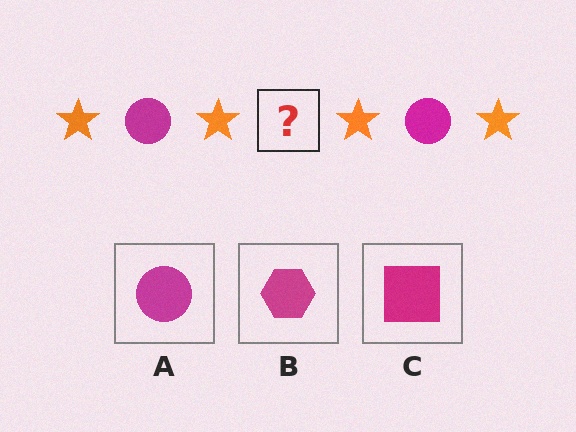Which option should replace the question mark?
Option A.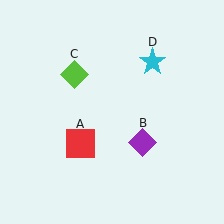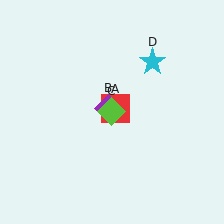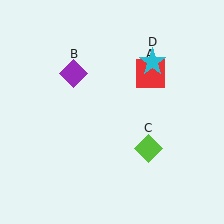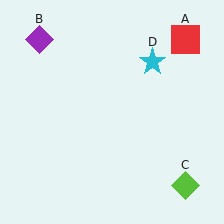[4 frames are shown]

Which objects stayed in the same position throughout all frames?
Cyan star (object D) remained stationary.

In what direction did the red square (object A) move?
The red square (object A) moved up and to the right.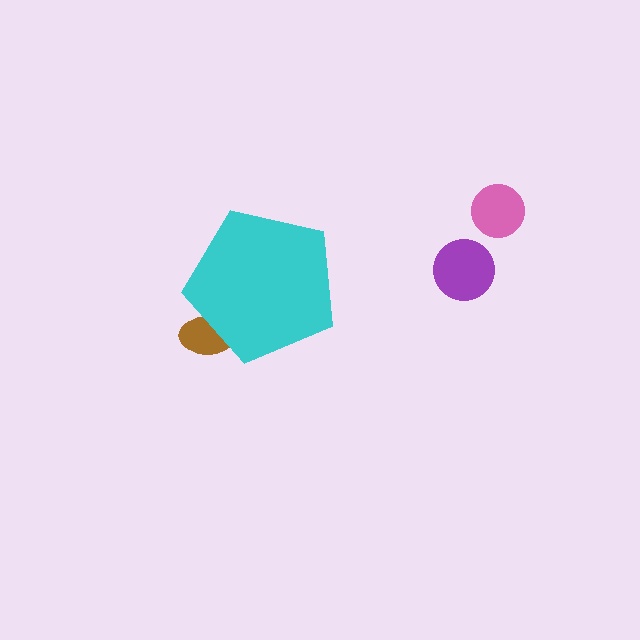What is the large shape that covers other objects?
A cyan pentagon.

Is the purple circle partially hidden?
No, the purple circle is fully visible.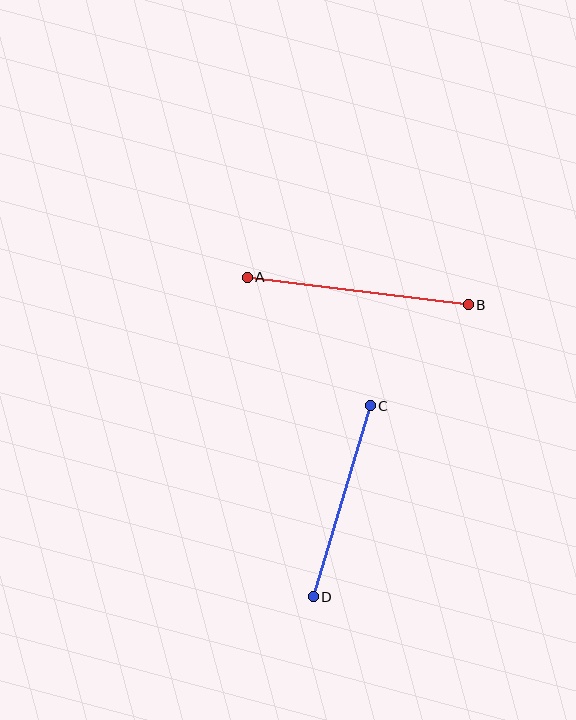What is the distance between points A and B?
The distance is approximately 223 pixels.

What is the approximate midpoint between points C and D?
The midpoint is at approximately (342, 501) pixels.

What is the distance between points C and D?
The distance is approximately 199 pixels.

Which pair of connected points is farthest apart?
Points A and B are farthest apart.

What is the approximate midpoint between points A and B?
The midpoint is at approximately (358, 291) pixels.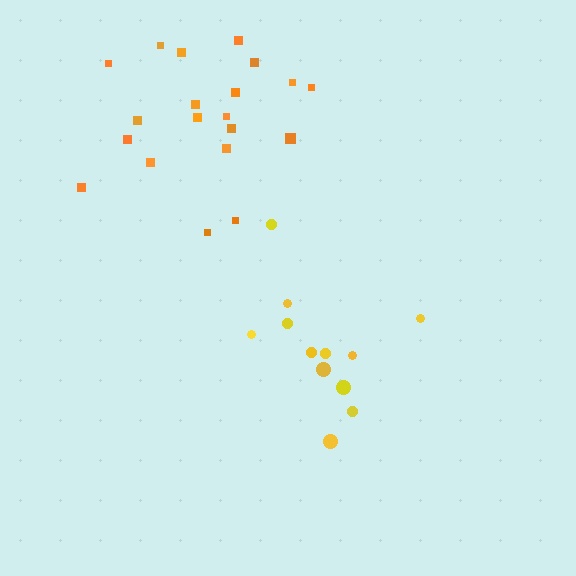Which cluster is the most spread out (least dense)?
Yellow.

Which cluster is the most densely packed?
Orange.